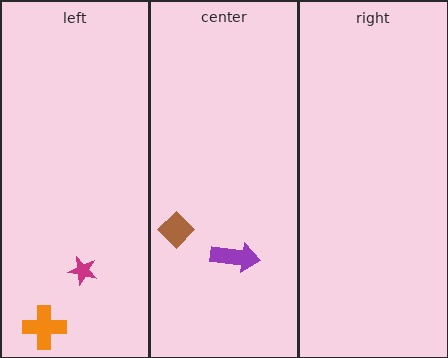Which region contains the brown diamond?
The center region.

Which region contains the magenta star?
The left region.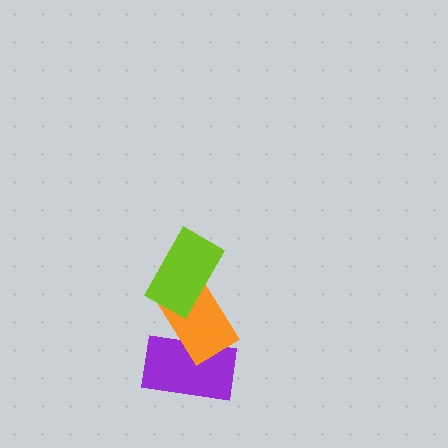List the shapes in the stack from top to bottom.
From top to bottom: the lime rectangle, the orange rectangle, the purple rectangle.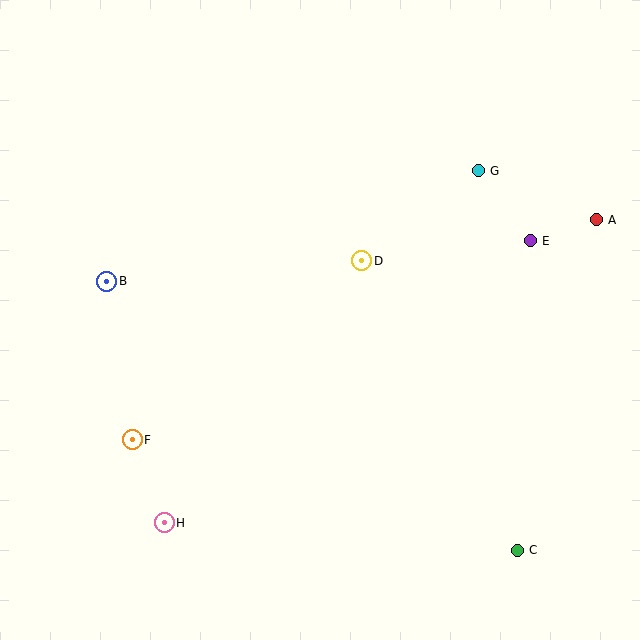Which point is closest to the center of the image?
Point D at (362, 261) is closest to the center.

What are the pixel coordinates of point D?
Point D is at (362, 261).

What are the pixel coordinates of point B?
Point B is at (107, 281).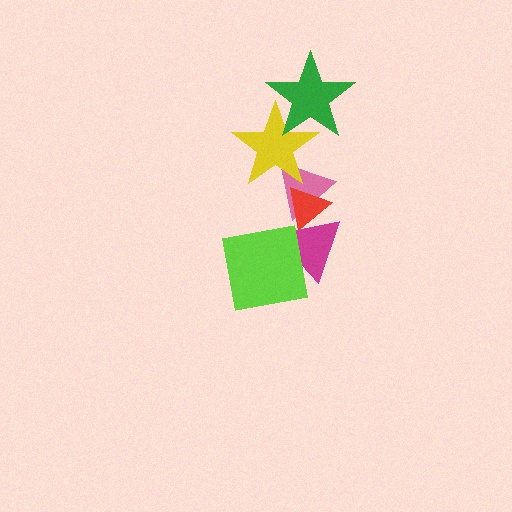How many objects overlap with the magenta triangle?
3 objects overlap with the magenta triangle.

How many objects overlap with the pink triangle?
3 objects overlap with the pink triangle.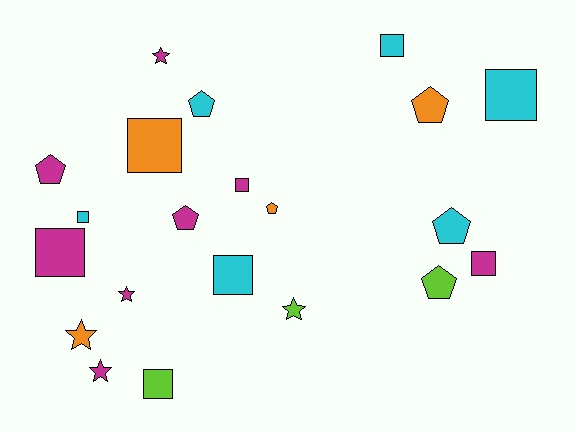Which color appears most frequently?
Magenta, with 8 objects.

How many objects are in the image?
There are 21 objects.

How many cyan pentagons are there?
There are 2 cyan pentagons.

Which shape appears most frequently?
Square, with 9 objects.